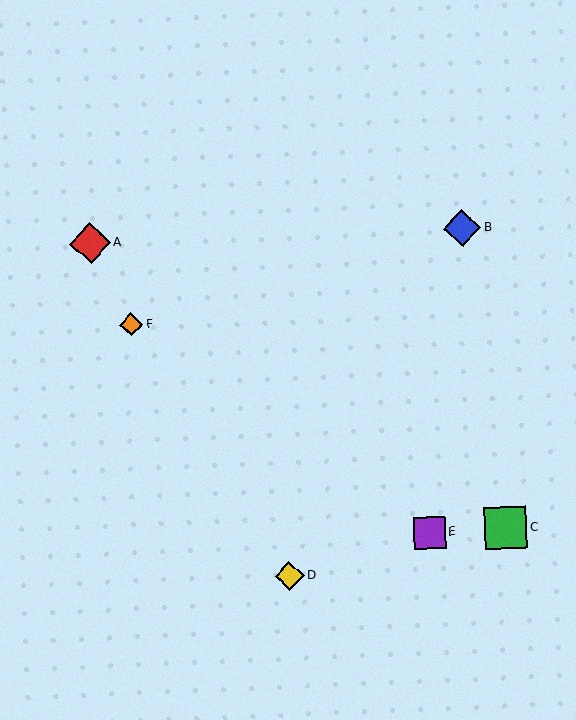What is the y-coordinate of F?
Object F is at y≈325.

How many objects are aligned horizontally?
2 objects (A, B) are aligned horizontally.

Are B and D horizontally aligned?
No, B is at y≈228 and D is at y≈576.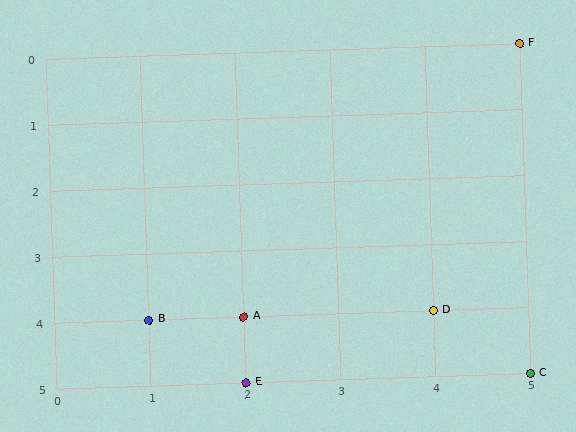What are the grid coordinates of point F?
Point F is at grid coordinates (5, 0).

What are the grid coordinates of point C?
Point C is at grid coordinates (5, 5).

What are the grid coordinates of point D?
Point D is at grid coordinates (4, 4).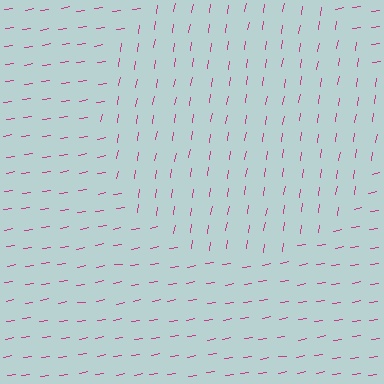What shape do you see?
I see a circle.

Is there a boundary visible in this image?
Yes, there is a texture boundary formed by a change in line orientation.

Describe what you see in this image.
The image is filled with small magenta line segments. A circle region in the image has lines oriented differently from the surrounding lines, creating a visible texture boundary.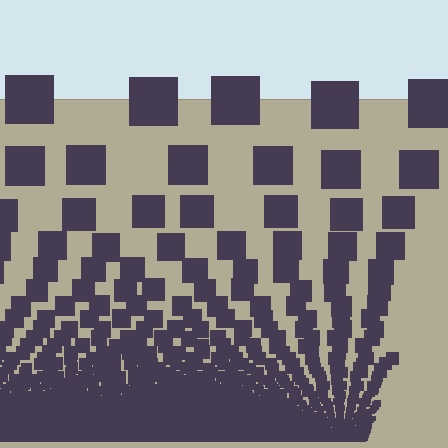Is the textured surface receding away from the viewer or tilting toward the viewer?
The surface appears to tilt toward the viewer. Texture elements get larger and sparser toward the top.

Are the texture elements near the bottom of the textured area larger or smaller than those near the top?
Smaller. The gradient is inverted — elements near the bottom are smaller and denser.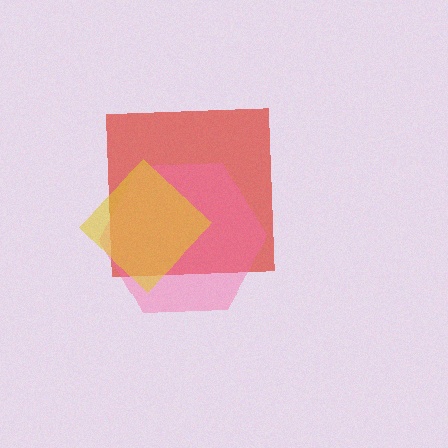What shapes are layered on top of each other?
The layered shapes are: a red square, a pink hexagon, a yellow diamond.